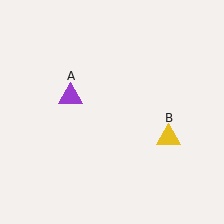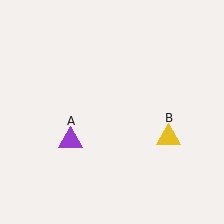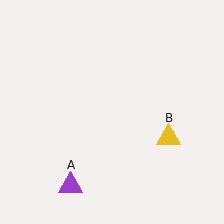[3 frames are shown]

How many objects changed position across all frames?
1 object changed position: purple triangle (object A).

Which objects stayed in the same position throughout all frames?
Yellow triangle (object B) remained stationary.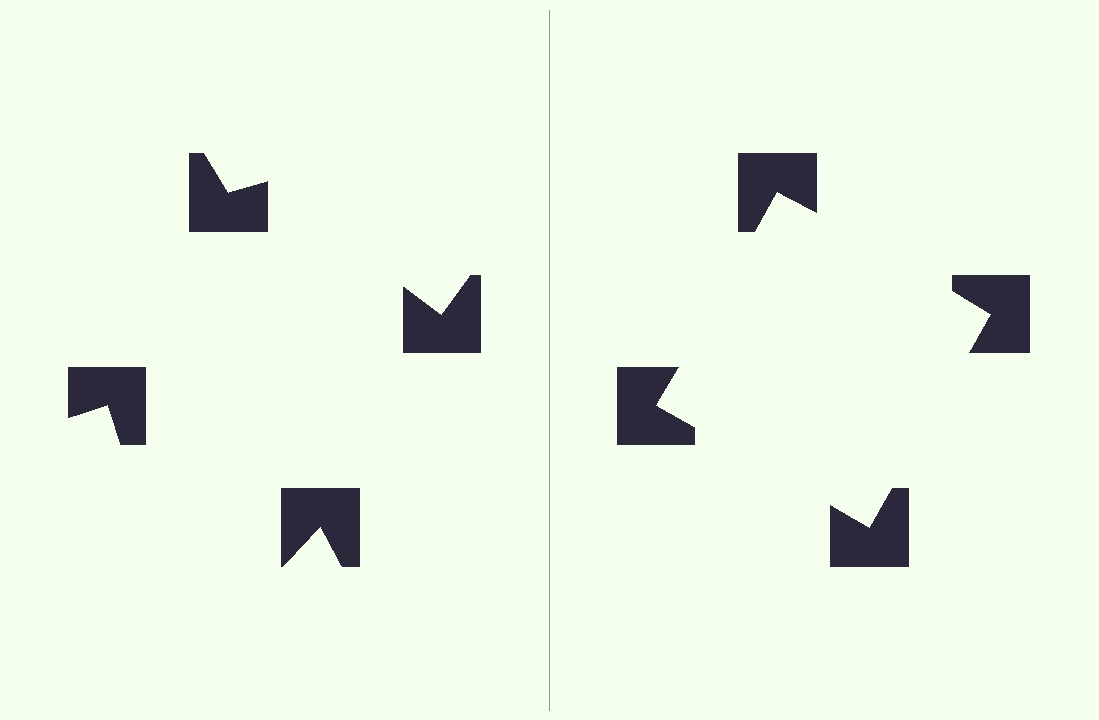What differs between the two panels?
The notched squares are positioned identically on both sides; only the wedge orientations differ. On the right they align to a square; on the left they are misaligned.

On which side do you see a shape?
An illusory square appears on the right side. On the left side the wedge cuts are rotated, so no coherent shape forms.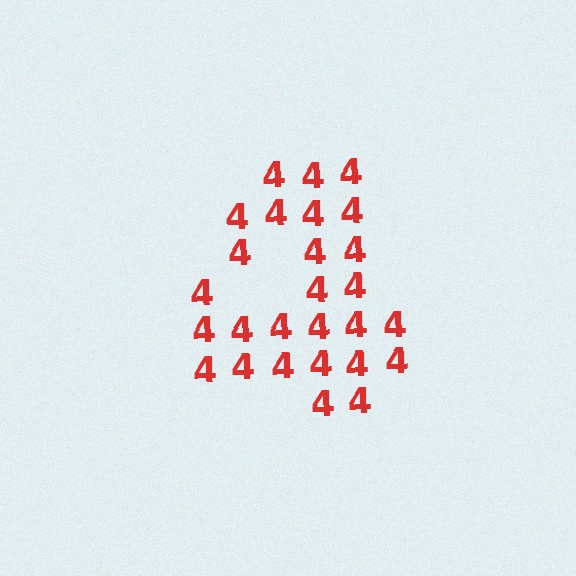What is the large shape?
The large shape is the digit 4.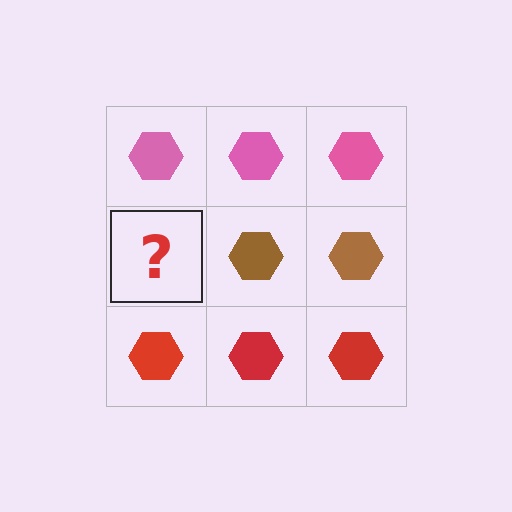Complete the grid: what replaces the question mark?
The question mark should be replaced with a brown hexagon.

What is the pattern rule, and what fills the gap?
The rule is that each row has a consistent color. The gap should be filled with a brown hexagon.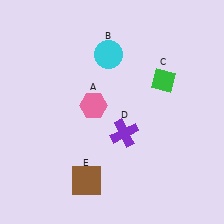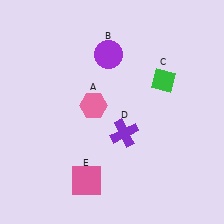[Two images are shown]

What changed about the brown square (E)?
In Image 1, E is brown. In Image 2, it changed to pink.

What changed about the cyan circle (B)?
In Image 1, B is cyan. In Image 2, it changed to purple.